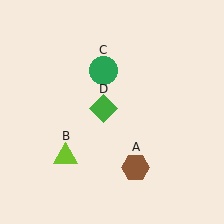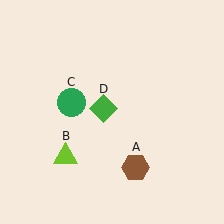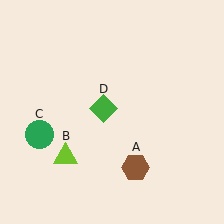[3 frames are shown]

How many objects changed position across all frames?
1 object changed position: green circle (object C).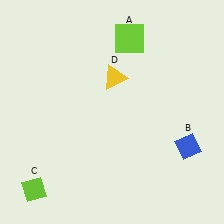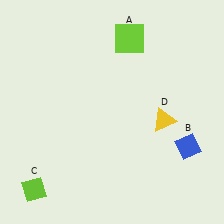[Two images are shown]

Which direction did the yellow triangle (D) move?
The yellow triangle (D) moved right.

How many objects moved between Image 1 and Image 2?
1 object moved between the two images.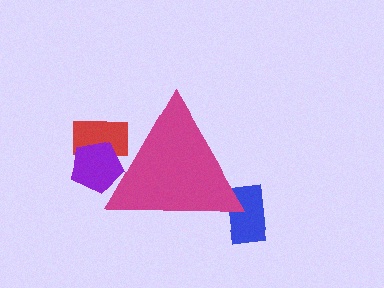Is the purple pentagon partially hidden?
Yes, the purple pentagon is partially hidden behind the magenta triangle.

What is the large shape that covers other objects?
A magenta triangle.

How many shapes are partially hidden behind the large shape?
3 shapes are partially hidden.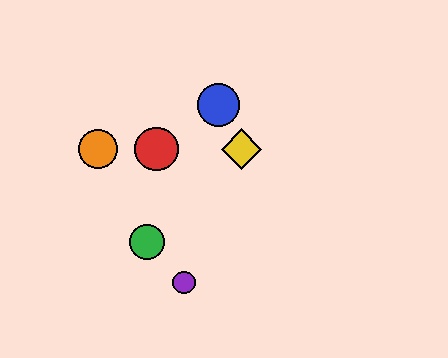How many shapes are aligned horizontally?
3 shapes (the red circle, the yellow diamond, the orange circle) are aligned horizontally.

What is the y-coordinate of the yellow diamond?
The yellow diamond is at y≈149.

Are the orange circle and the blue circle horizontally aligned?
No, the orange circle is at y≈149 and the blue circle is at y≈105.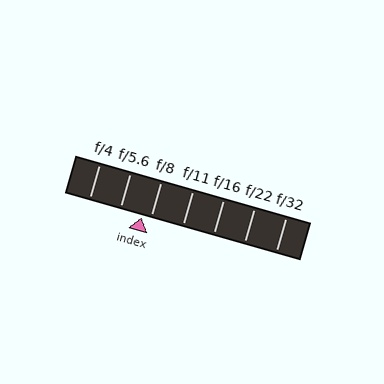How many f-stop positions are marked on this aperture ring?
There are 7 f-stop positions marked.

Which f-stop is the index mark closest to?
The index mark is closest to f/8.